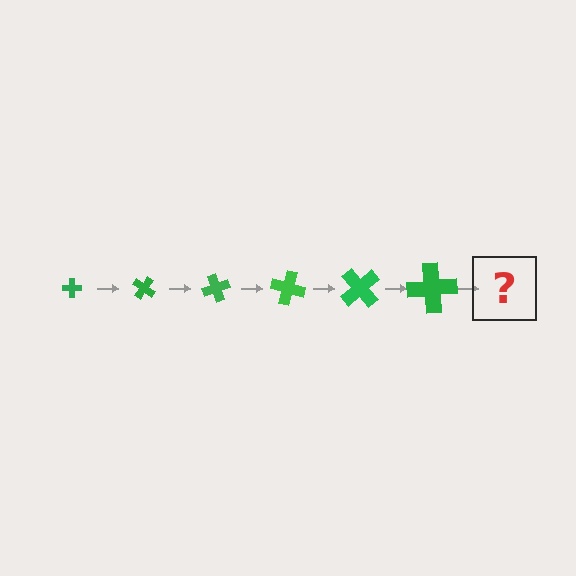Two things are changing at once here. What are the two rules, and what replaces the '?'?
The two rules are that the cross grows larger each step and it rotates 35 degrees each step. The '?' should be a cross, larger than the previous one and rotated 210 degrees from the start.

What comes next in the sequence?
The next element should be a cross, larger than the previous one and rotated 210 degrees from the start.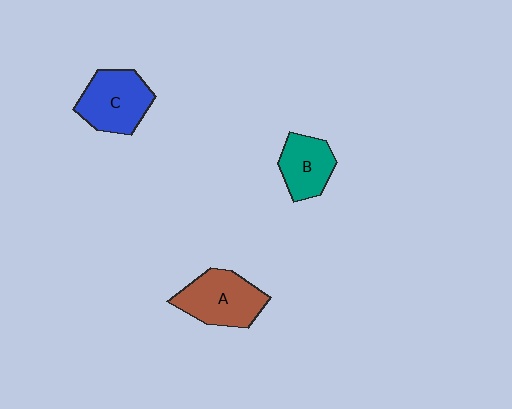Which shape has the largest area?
Shape A (brown).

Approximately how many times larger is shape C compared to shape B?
Approximately 1.3 times.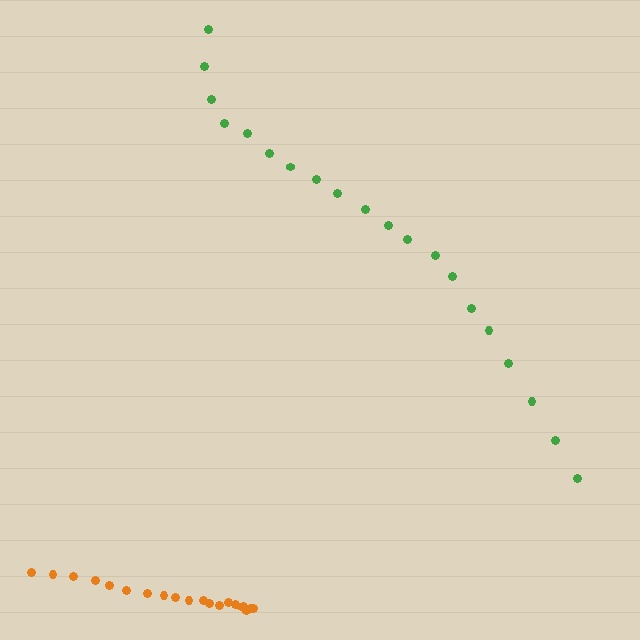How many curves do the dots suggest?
There are 2 distinct paths.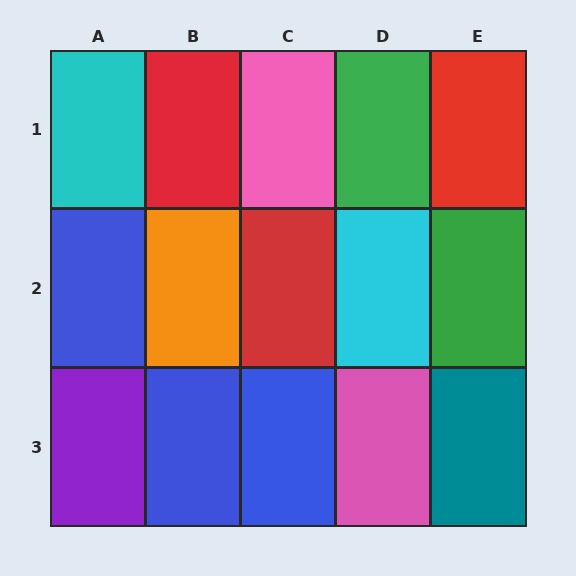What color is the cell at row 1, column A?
Cyan.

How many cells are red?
3 cells are red.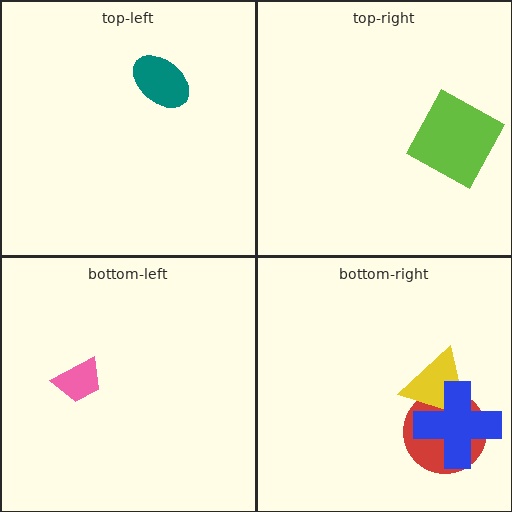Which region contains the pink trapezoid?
The bottom-left region.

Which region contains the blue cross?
The bottom-right region.